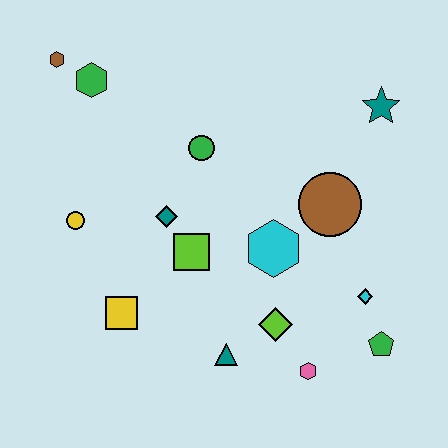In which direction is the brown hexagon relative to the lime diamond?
The brown hexagon is above the lime diamond.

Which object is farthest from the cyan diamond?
The brown hexagon is farthest from the cyan diamond.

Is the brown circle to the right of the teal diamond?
Yes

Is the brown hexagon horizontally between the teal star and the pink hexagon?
No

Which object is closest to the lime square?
The teal diamond is closest to the lime square.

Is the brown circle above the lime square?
Yes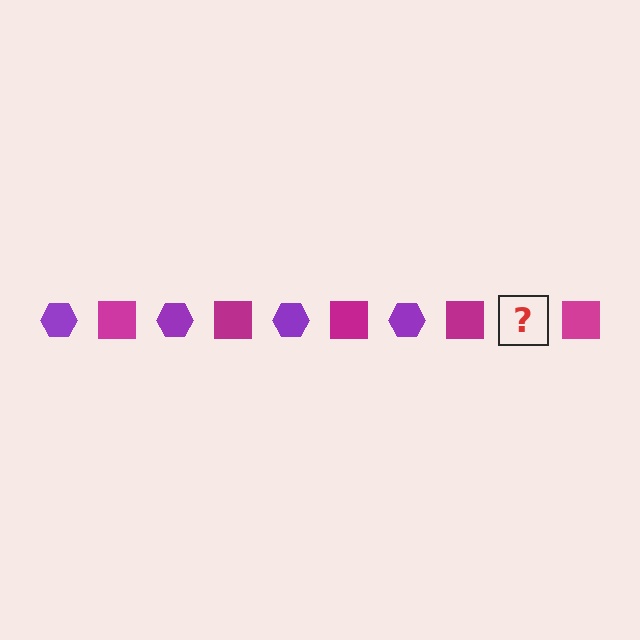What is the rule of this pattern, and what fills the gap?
The rule is that the pattern alternates between purple hexagon and magenta square. The gap should be filled with a purple hexagon.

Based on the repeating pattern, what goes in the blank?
The blank should be a purple hexagon.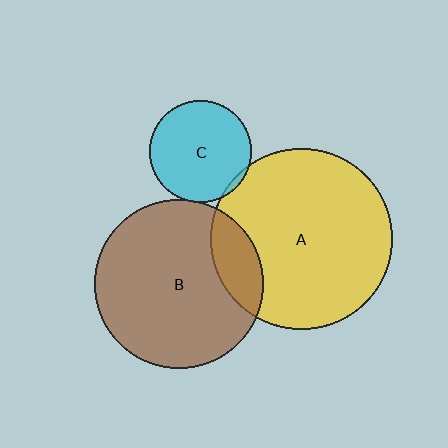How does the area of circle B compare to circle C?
Approximately 2.8 times.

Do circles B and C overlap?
Yes.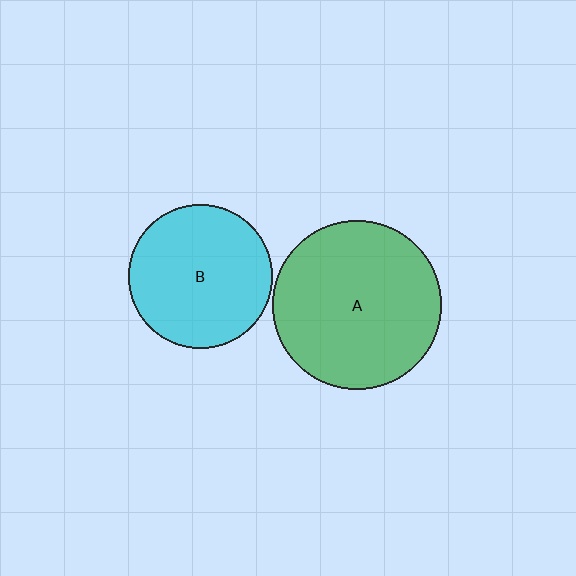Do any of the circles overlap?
No, none of the circles overlap.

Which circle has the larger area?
Circle A (green).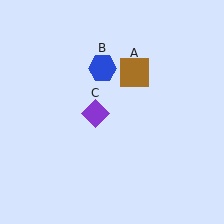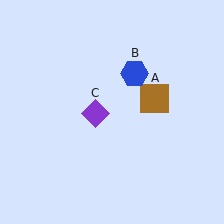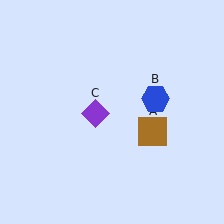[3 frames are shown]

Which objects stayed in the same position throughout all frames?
Purple diamond (object C) remained stationary.